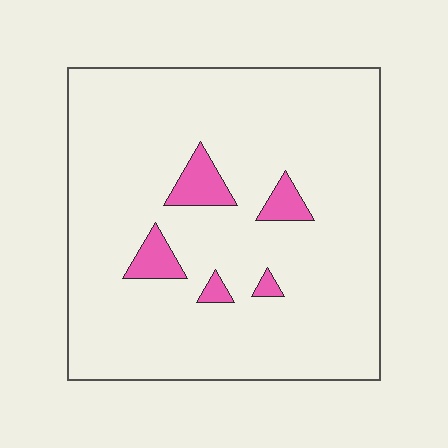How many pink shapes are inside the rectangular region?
5.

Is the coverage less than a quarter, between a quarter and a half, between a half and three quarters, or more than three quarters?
Less than a quarter.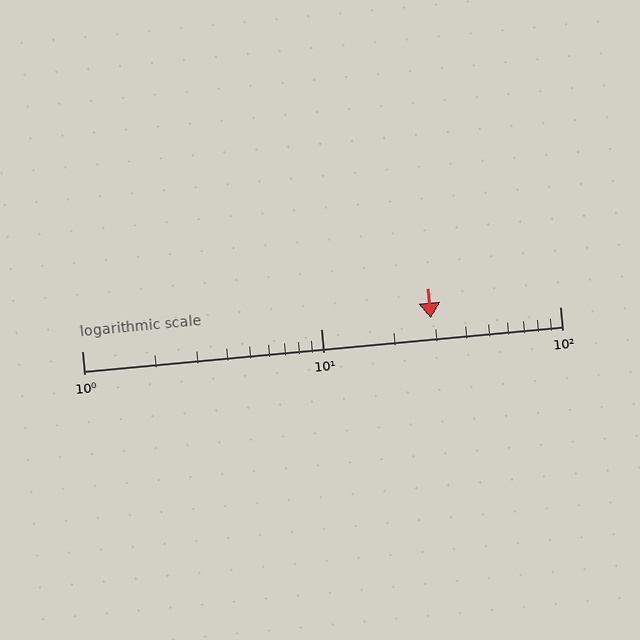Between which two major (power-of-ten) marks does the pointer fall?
The pointer is between 10 and 100.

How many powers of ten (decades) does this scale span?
The scale spans 2 decades, from 1 to 100.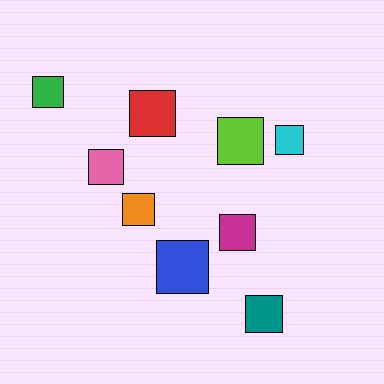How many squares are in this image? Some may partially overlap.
There are 9 squares.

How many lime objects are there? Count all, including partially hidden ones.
There is 1 lime object.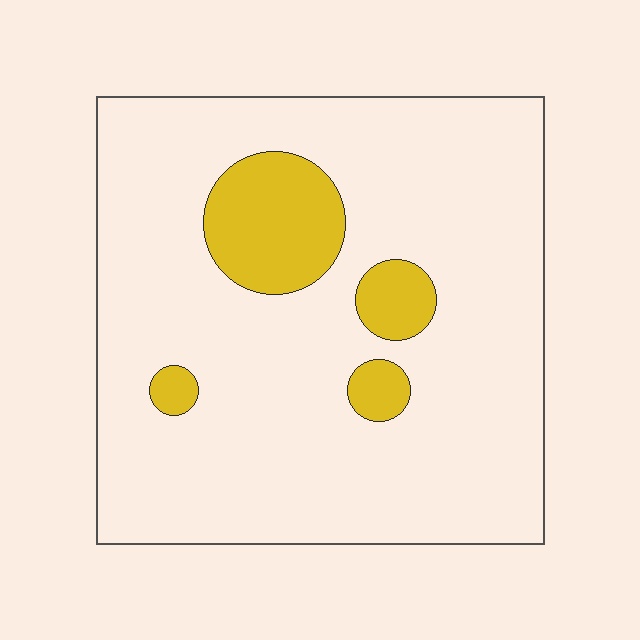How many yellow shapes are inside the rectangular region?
4.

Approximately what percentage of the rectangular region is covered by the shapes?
Approximately 15%.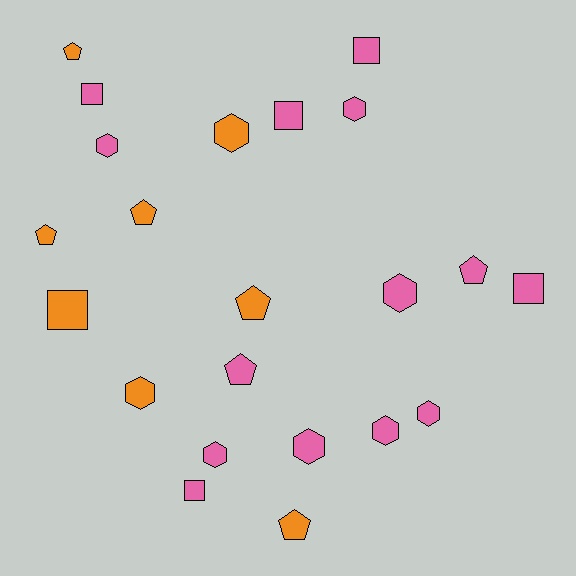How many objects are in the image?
There are 22 objects.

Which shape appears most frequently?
Hexagon, with 9 objects.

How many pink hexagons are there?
There are 7 pink hexagons.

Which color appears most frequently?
Pink, with 14 objects.